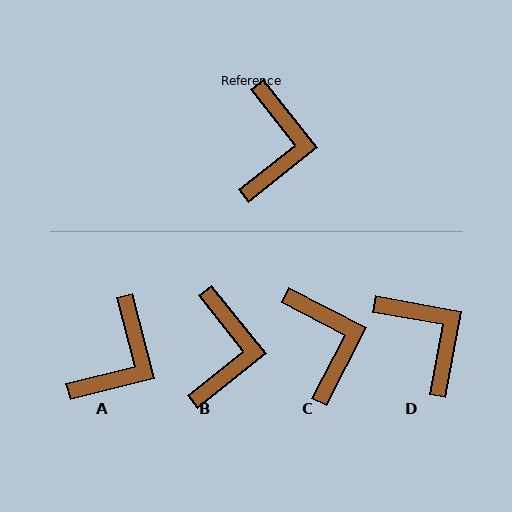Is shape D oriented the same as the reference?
No, it is off by about 41 degrees.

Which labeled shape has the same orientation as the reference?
B.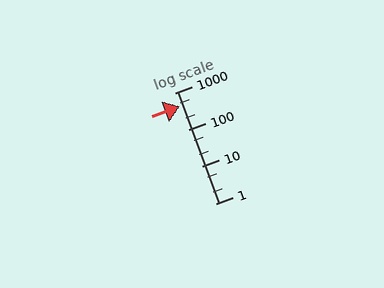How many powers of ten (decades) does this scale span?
The scale spans 3 decades, from 1 to 1000.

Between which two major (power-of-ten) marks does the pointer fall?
The pointer is between 100 and 1000.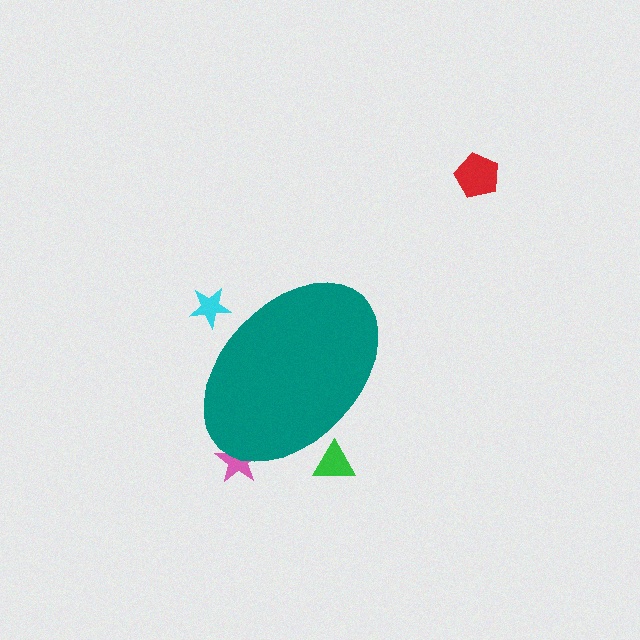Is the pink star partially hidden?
Yes, the pink star is partially hidden behind the teal ellipse.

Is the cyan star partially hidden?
Yes, the cyan star is partially hidden behind the teal ellipse.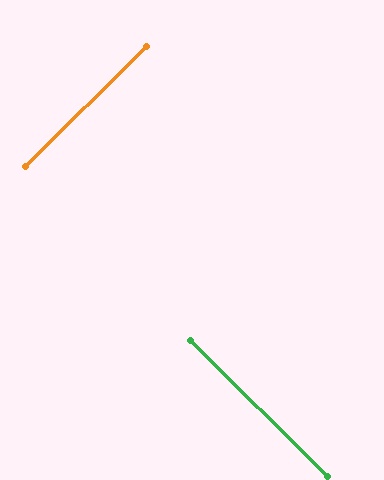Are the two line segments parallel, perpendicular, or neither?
Perpendicular — they meet at approximately 89°.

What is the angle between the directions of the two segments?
Approximately 89 degrees.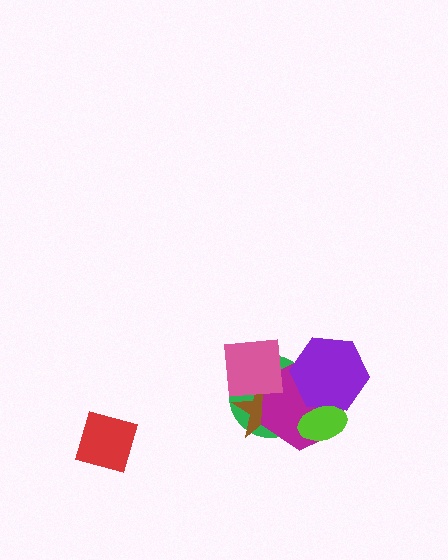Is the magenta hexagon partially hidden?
Yes, it is partially covered by another shape.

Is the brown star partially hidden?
Yes, it is partially covered by another shape.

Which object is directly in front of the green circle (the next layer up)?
The brown star is directly in front of the green circle.